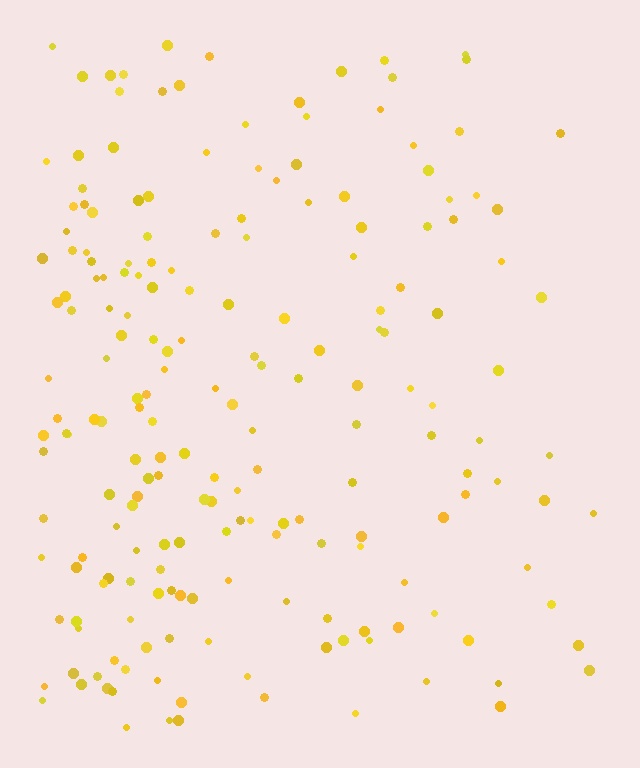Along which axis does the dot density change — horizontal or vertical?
Horizontal.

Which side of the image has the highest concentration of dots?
The left.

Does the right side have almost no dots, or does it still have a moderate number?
Still a moderate number, just noticeably fewer than the left.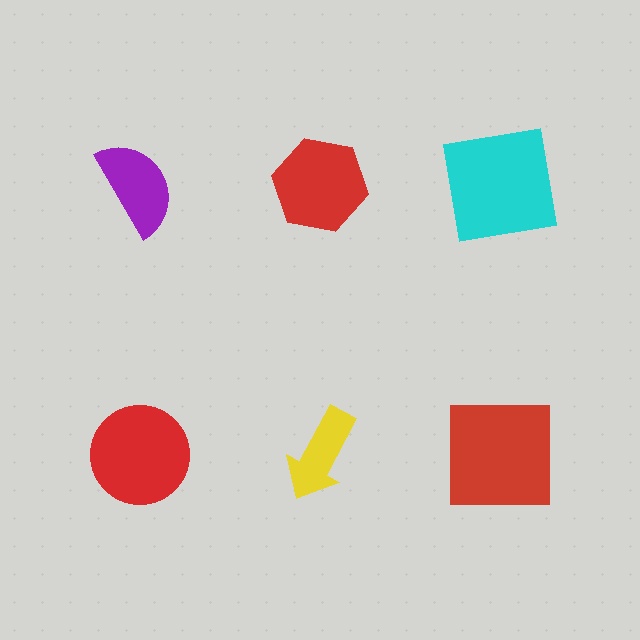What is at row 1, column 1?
A purple semicircle.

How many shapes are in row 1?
3 shapes.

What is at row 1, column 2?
A red hexagon.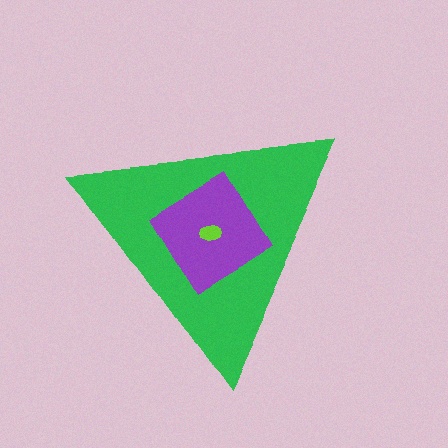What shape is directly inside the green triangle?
The purple diamond.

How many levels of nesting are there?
3.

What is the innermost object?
The lime ellipse.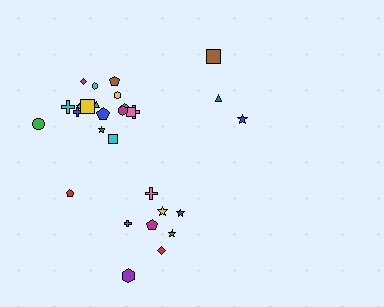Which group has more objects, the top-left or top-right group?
The top-left group.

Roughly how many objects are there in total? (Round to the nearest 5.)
Roughly 30 objects in total.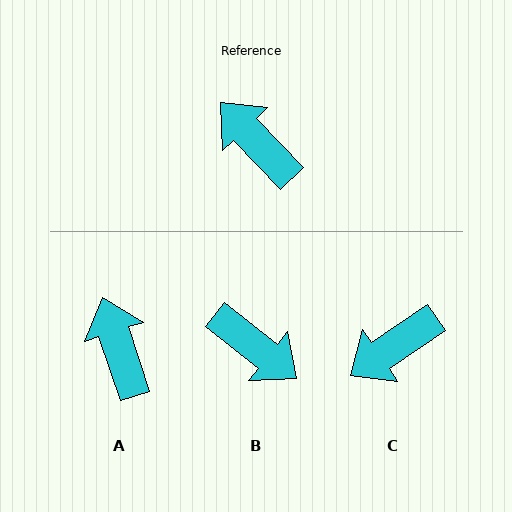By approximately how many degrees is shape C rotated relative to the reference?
Approximately 81 degrees counter-clockwise.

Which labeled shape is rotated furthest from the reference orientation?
B, about 172 degrees away.